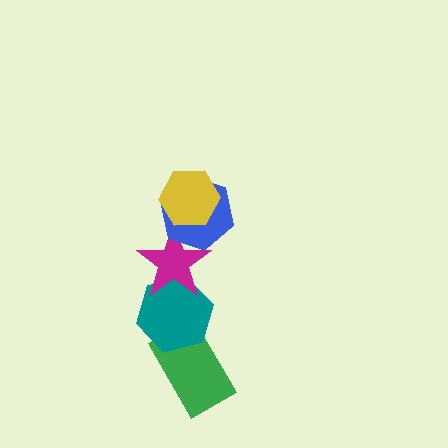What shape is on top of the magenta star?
The blue hexagon is on top of the magenta star.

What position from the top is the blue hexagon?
The blue hexagon is 2nd from the top.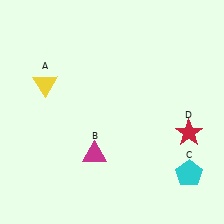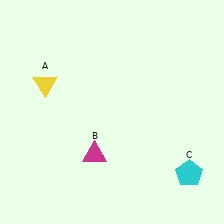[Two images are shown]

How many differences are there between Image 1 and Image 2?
There is 1 difference between the two images.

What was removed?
The red star (D) was removed in Image 2.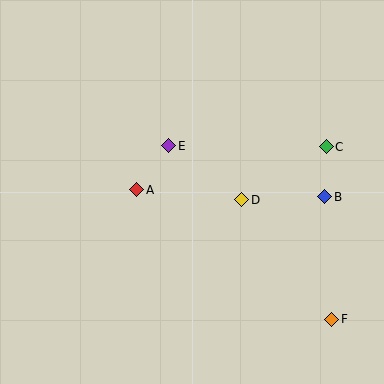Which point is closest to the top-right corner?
Point C is closest to the top-right corner.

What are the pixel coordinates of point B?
Point B is at (325, 197).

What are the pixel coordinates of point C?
Point C is at (326, 147).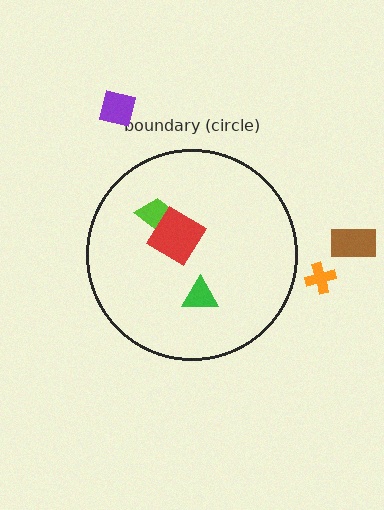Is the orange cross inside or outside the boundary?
Outside.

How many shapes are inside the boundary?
3 inside, 3 outside.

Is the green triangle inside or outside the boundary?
Inside.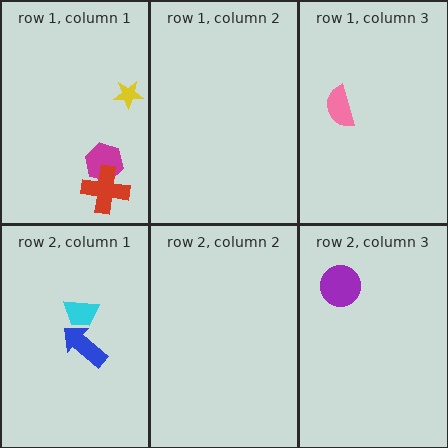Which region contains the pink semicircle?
The row 1, column 3 region.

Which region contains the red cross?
The row 1, column 1 region.